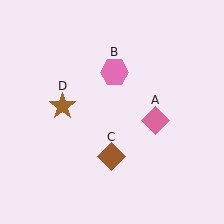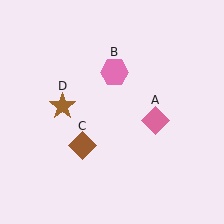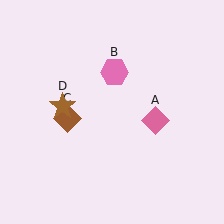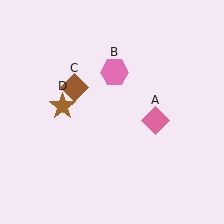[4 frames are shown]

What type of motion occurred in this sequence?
The brown diamond (object C) rotated clockwise around the center of the scene.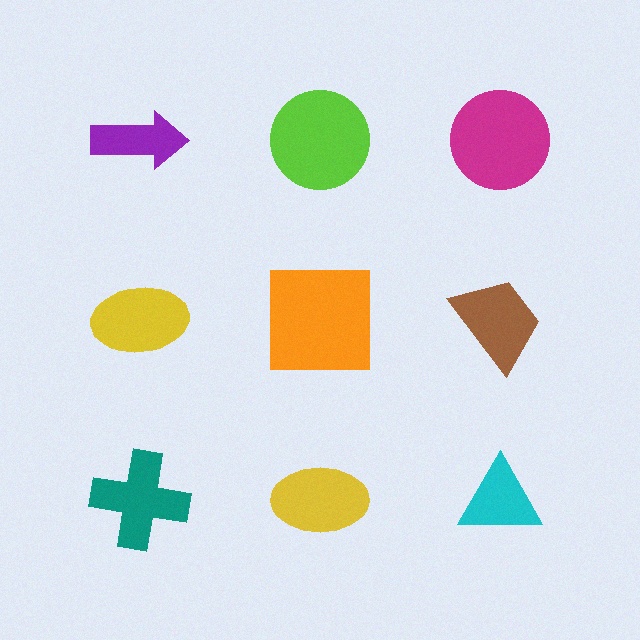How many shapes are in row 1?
3 shapes.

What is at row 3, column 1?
A teal cross.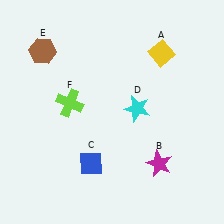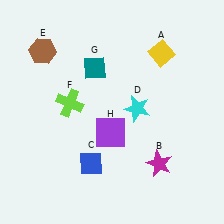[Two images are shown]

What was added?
A teal diamond (G), a purple square (H) were added in Image 2.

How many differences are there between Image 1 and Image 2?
There are 2 differences between the two images.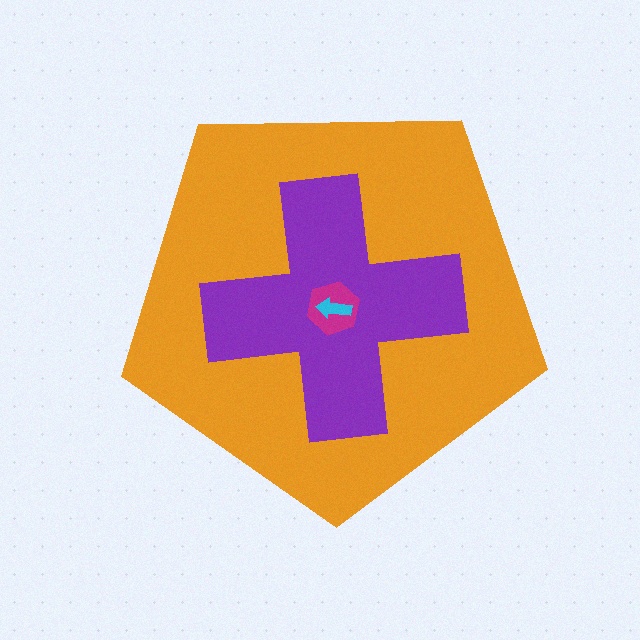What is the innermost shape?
The cyan arrow.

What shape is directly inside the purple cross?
The magenta hexagon.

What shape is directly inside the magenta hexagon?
The cyan arrow.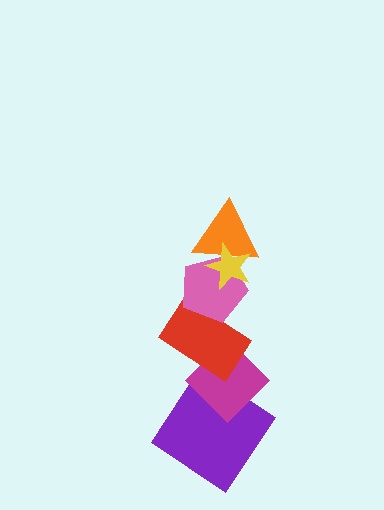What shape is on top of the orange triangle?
The yellow star is on top of the orange triangle.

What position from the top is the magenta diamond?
The magenta diamond is 5th from the top.